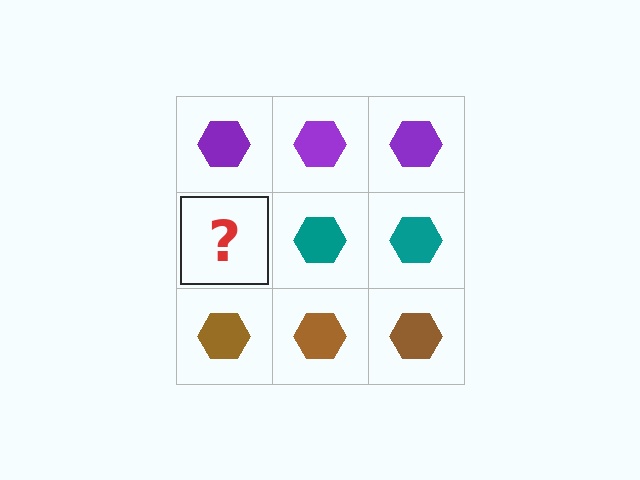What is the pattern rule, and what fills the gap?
The rule is that each row has a consistent color. The gap should be filled with a teal hexagon.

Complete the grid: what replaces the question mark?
The question mark should be replaced with a teal hexagon.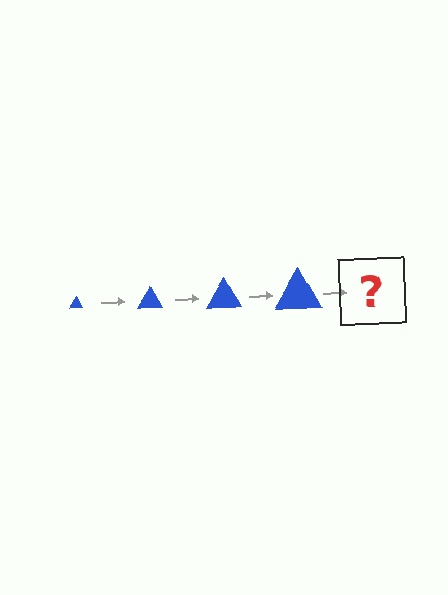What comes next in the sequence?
The next element should be a blue triangle, larger than the previous one.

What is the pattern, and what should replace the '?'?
The pattern is that the triangle gets progressively larger each step. The '?' should be a blue triangle, larger than the previous one.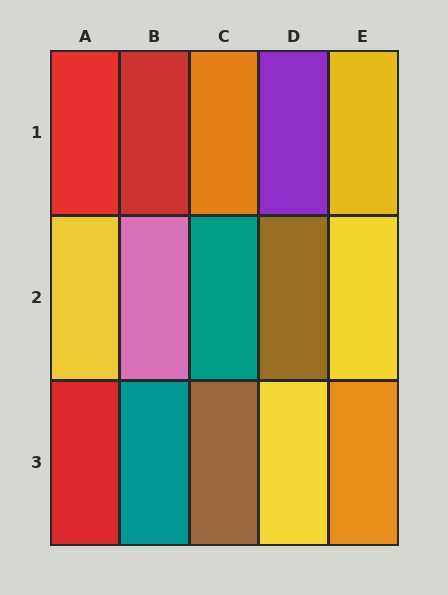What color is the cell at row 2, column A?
Yellow.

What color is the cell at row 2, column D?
Brown.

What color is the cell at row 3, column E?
Orange.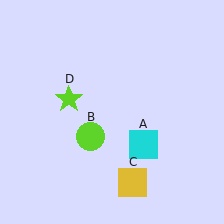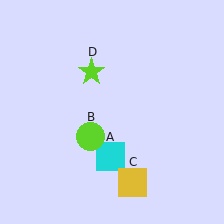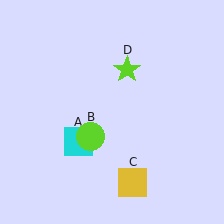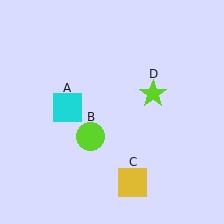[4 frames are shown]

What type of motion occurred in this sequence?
The cyan square (object A), lime star (object D) rotated clockwise around the center of the scene.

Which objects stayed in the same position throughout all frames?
Lime circle (object B) and yellow square (object C) remained stationary.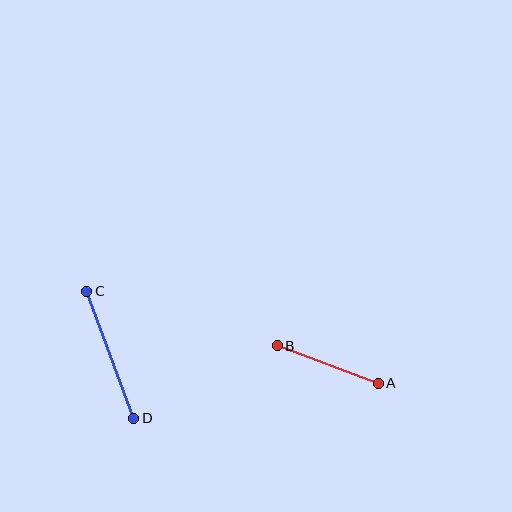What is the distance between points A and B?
The distance is approximately 108 pixels.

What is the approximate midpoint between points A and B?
The midpoint is at approximately (328, 364) pixels.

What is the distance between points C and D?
The distance is approximately 135 pixels.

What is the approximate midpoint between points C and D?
The midpoint is at approximately (110, 355) pixels.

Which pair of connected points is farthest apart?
Points C and D are farthest apart.